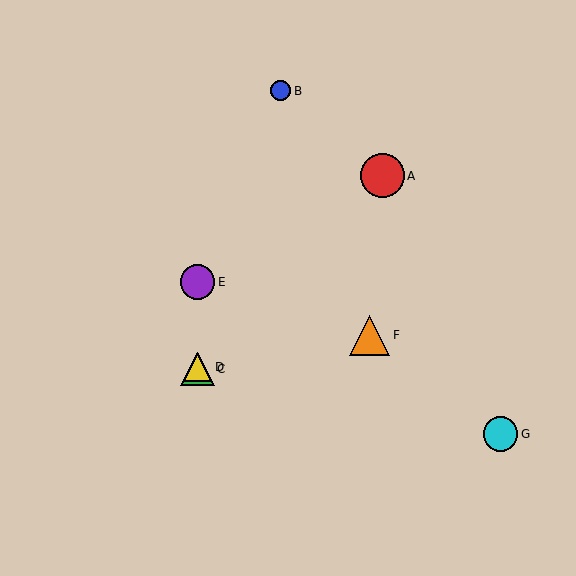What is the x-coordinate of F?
Object F is at x≈369.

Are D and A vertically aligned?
No, D is at x≈198 and A is at x≈382.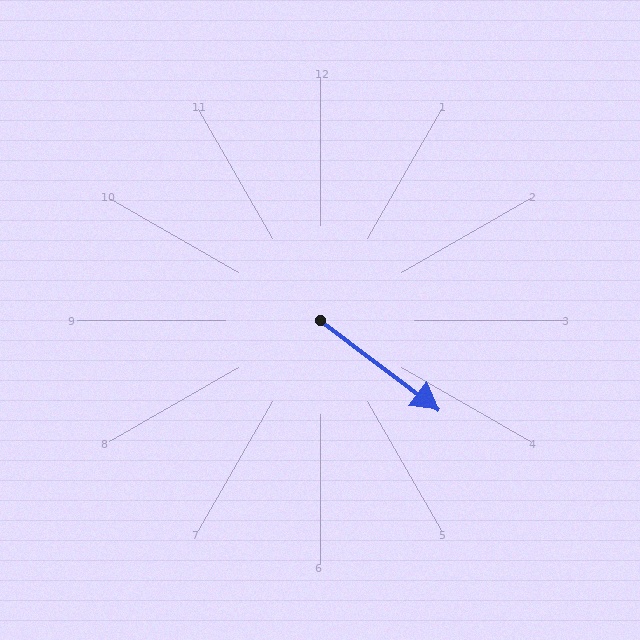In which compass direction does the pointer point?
Southeast.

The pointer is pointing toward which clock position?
Roughly 4 o'clock.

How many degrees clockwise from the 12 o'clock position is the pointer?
Approximately 127 degrees.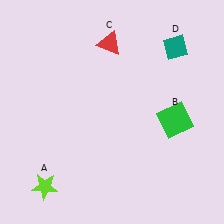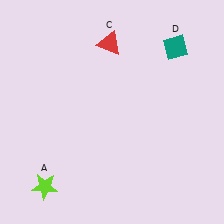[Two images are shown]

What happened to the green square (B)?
The green square (B) was removed in Image 2. It was in the bottom-right area of Image 1.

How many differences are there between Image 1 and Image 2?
There is 1 difference between the two images.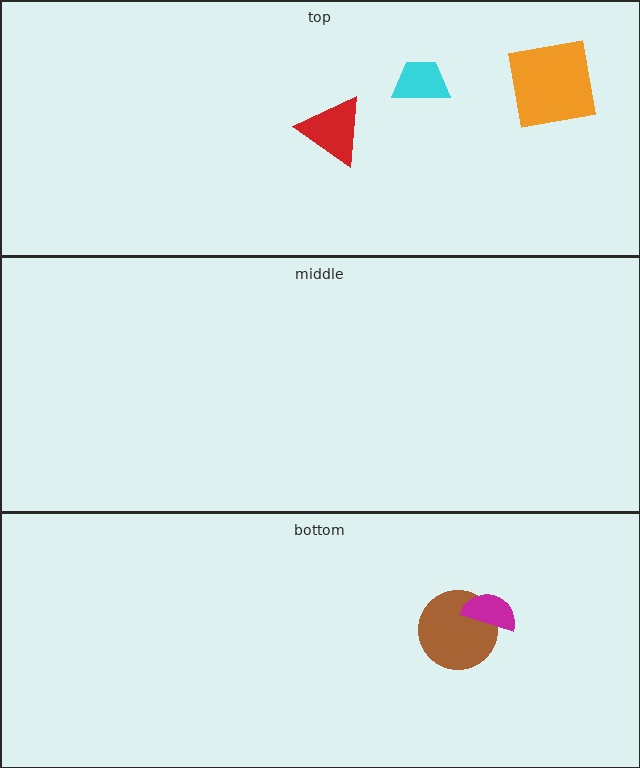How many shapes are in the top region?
3.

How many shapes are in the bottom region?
2.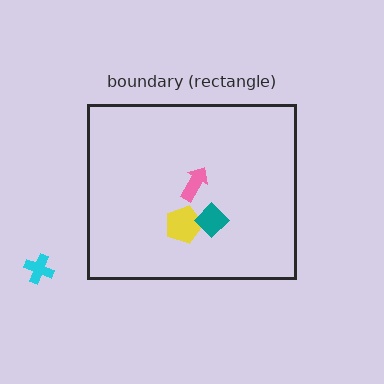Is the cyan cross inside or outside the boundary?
Outside.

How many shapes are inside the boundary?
3 inside, 1 outside.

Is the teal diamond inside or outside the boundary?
Inside.